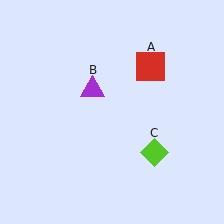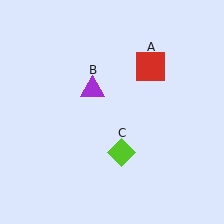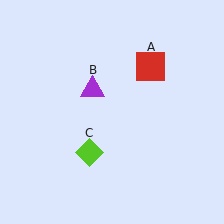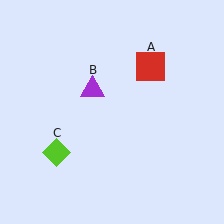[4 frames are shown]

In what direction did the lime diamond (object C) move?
The lime diamond (object C) moved left.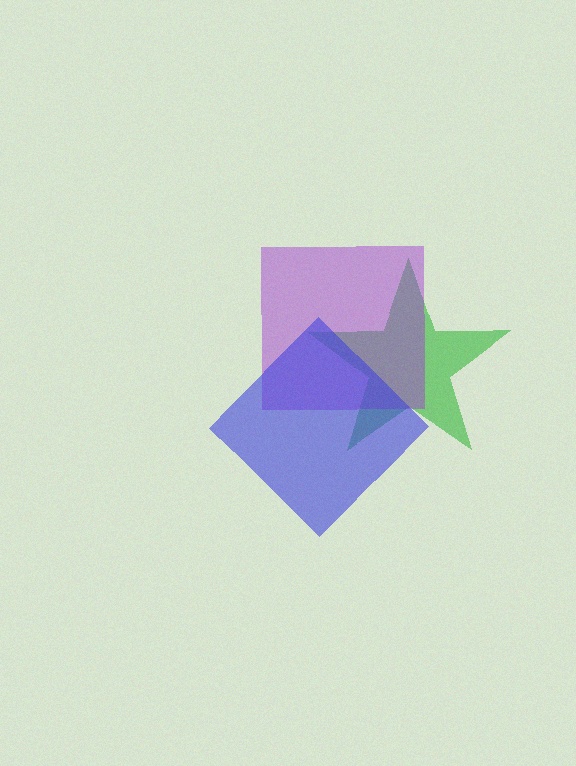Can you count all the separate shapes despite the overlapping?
Yes, there are 3 separate shapes.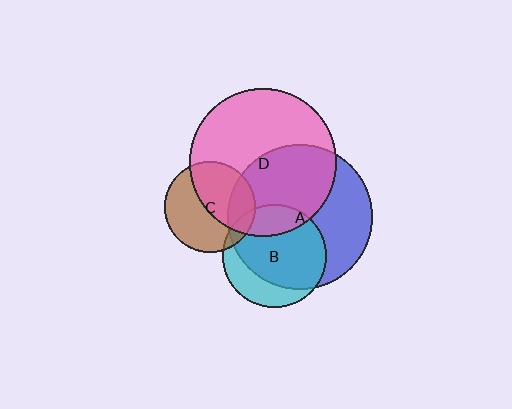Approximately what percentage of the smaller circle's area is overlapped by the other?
Approximately 20%.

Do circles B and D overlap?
Yes.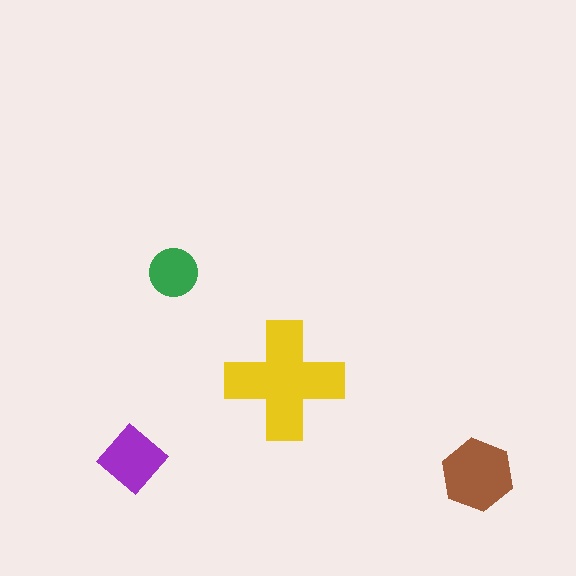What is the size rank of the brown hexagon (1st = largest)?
2nd.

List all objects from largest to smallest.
The yellow cross, the brown hexagon, the purple diamond, the green circle.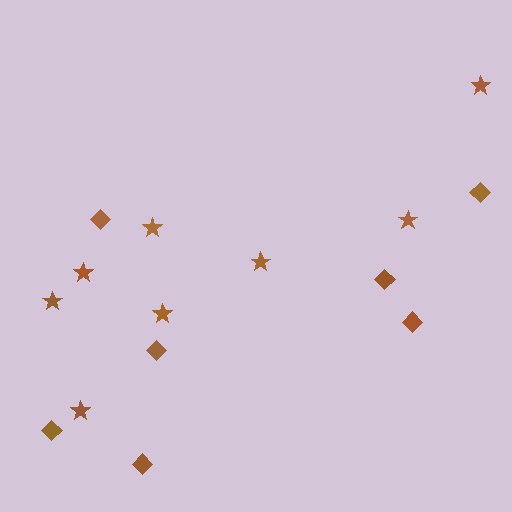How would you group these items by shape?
There are 2 groups: one group of stars (8) and one group of diamonds (7).